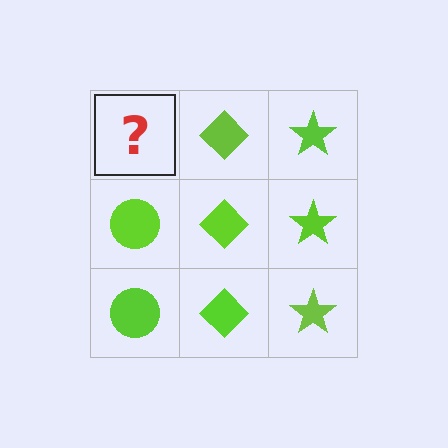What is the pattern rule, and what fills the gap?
The rule is that each column has a consistent shape. The gap should be filled with a lime circle.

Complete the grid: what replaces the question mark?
The question mark should be replaced with a lime circle.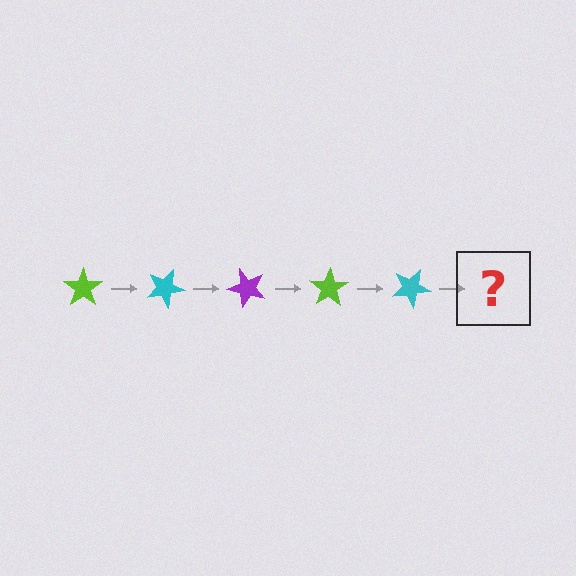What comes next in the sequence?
The next element should be a purple star, rotated 125 degrees from the start.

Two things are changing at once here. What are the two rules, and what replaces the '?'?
The two rules are that it rotates 25 degrees each step and the color cycles through lime, cyan, and purple. The '?' should be a purple star, rotated 125 degrees from the start.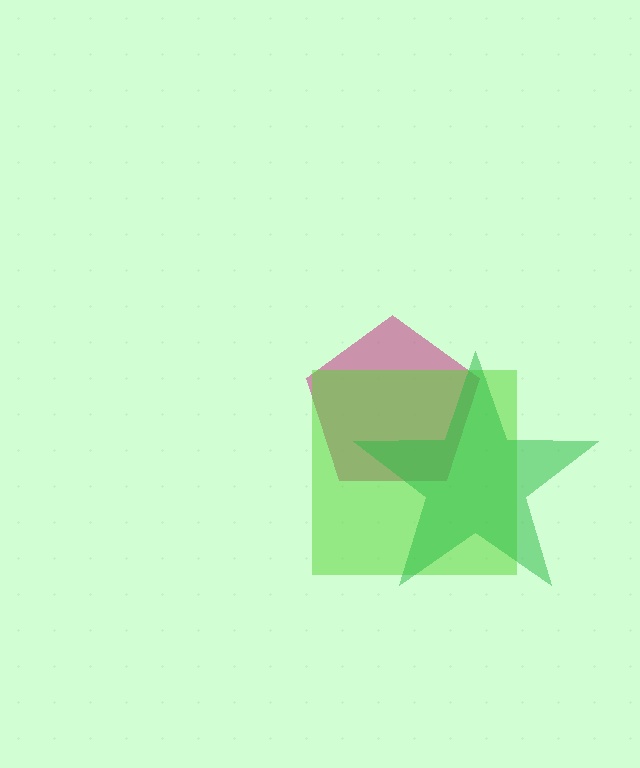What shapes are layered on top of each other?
The layered shapes are: a magenta pentagon, a lime square, a green star.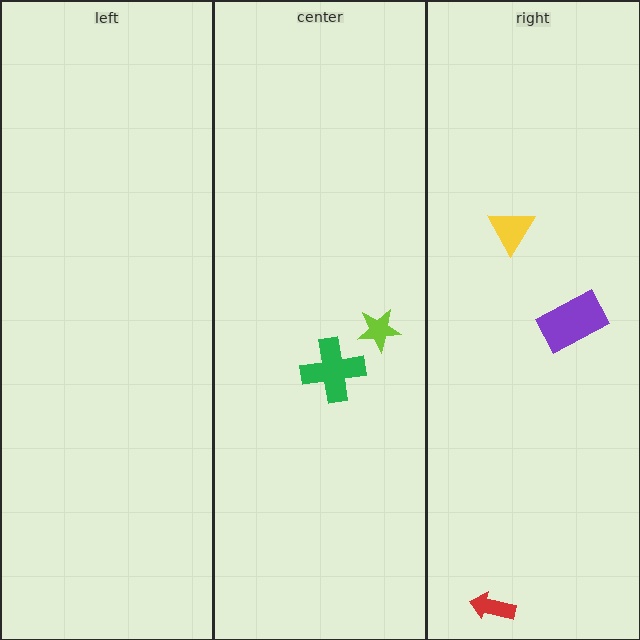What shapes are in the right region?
The yellow triangle, the purple rectangle, the red arrow.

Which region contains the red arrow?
The right region.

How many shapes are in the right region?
3.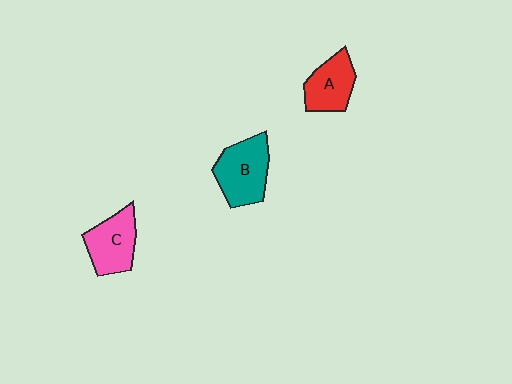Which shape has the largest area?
Shape B (teal).